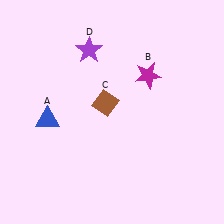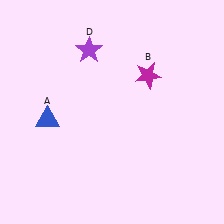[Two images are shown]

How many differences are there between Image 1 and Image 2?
There is 1 difference between the two images.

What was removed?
The brown diamond (C) was removed in Image 2.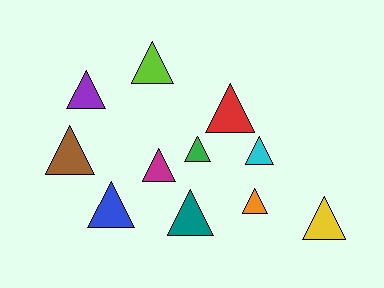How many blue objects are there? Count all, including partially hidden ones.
There is 1 blue object.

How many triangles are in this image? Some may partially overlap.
There are 11 triangles.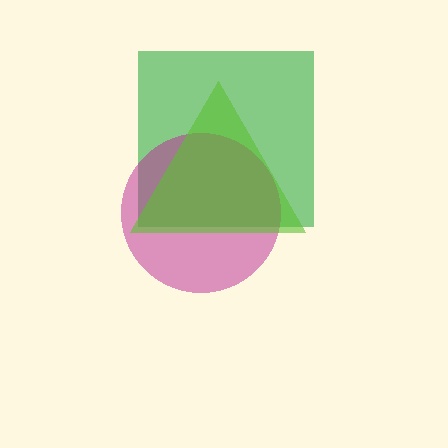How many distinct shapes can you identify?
There are 3 distinct shapes: a green square, a magenta circle, a lime triangle.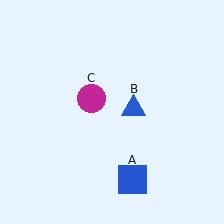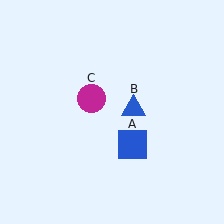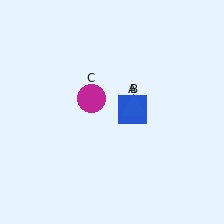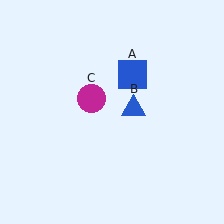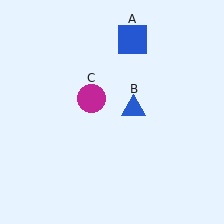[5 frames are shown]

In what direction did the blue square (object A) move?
The blue square (object A) moved up.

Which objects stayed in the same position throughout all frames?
Blue triangle (object B) and magenta circle (object C) remained stationary.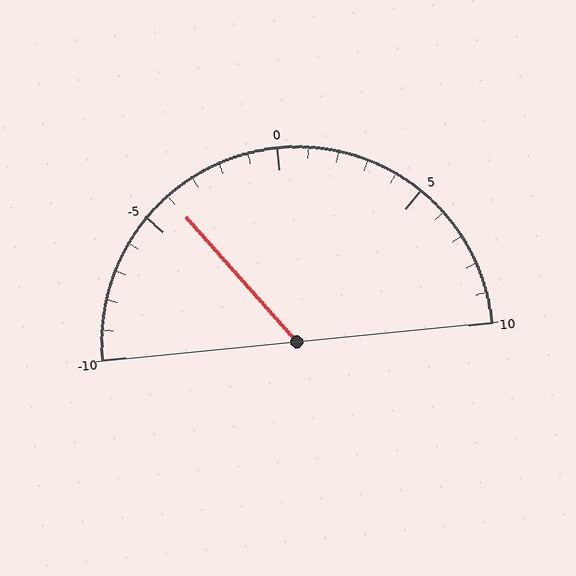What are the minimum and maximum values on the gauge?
The gauge ranges from -10 to 10.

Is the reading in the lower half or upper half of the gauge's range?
The reading is in the lower half of the range (-10 to 10).